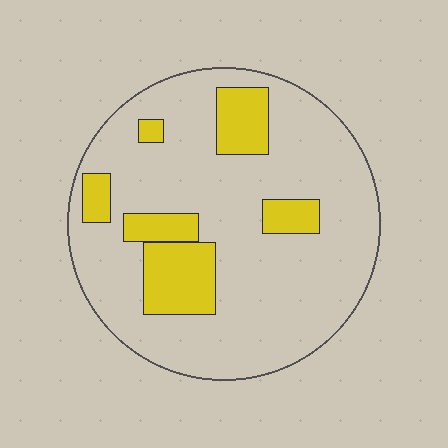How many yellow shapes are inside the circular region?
6.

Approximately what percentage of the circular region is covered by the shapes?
Approximately 20%.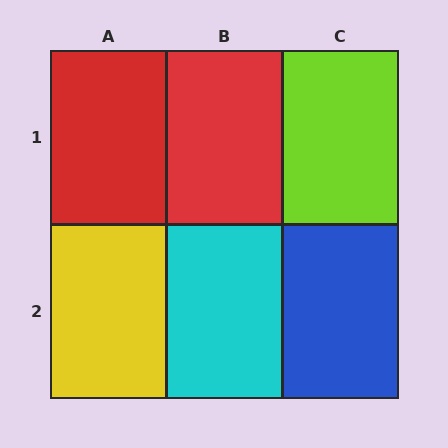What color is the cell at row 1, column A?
Red.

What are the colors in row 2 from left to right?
Yellow, cyan, blue.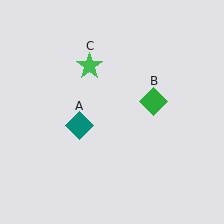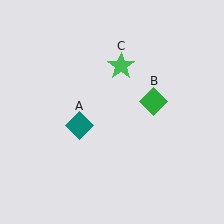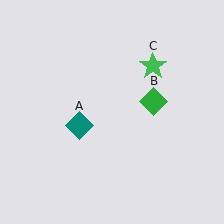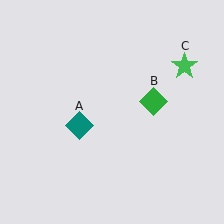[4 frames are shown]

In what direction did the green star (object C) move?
The green star (object C) moved right.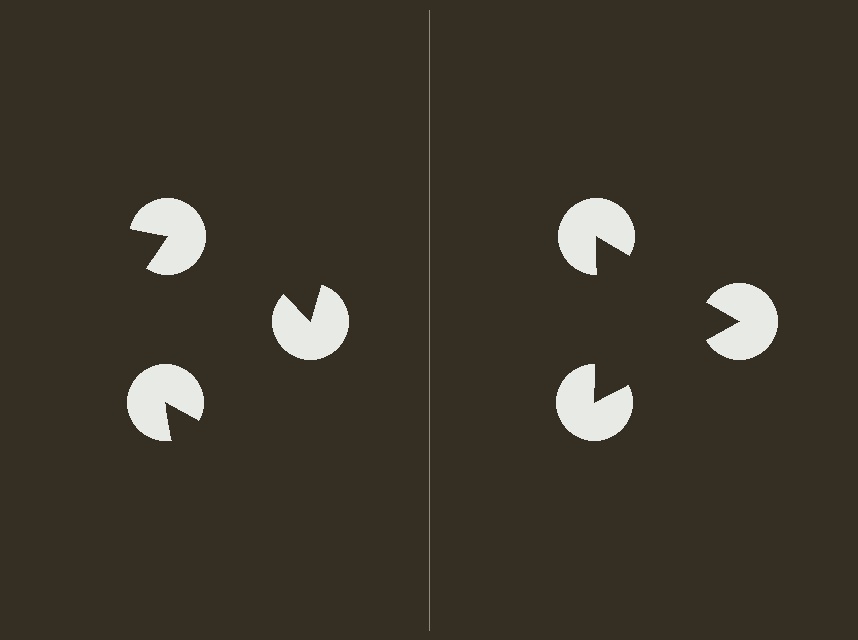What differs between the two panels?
The pac-man discs are positioned identically on both sides; only the wedge orientations differ. On the right they align to a triangle; on the left they are misaligned.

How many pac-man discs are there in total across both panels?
6 — 3 on each side.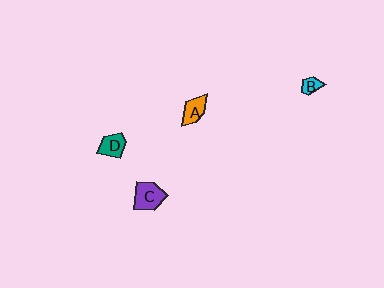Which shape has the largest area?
Shape C (purple).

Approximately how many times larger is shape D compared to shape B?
Approximately 1.8 times.